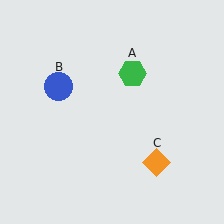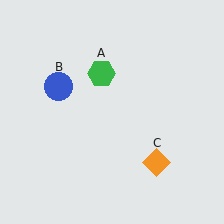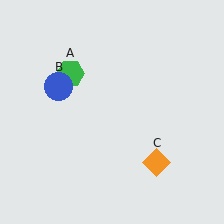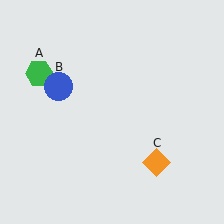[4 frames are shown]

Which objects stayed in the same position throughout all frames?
Blue circle (object B) and orange diamond (object C) remained stationary.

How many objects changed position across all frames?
1 object changed position: green hexagon (object A).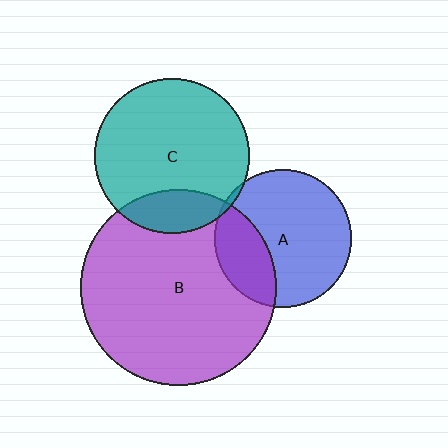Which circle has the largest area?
Circle B (purple).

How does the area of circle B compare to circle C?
Approximately 1.6 times.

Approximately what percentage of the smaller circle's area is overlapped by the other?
Approximately 20%.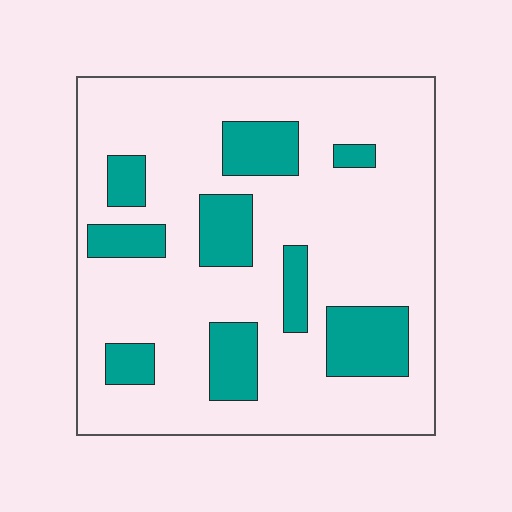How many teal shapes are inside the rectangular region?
9.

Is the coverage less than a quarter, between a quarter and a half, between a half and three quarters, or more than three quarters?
Less than a quarter.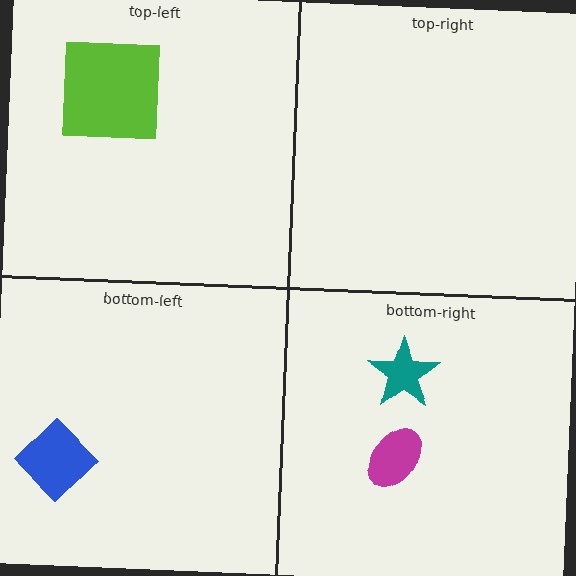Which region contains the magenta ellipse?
The bottom-right region.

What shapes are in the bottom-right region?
The teal star, the magenta ellipse.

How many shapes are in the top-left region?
1.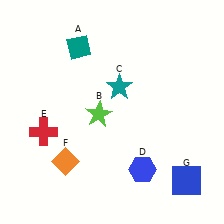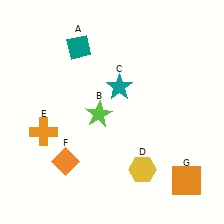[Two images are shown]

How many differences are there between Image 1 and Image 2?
There are 3 differences between the two images.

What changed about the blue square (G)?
In Image 1, G is blue. In Image 2, it changed to orange.